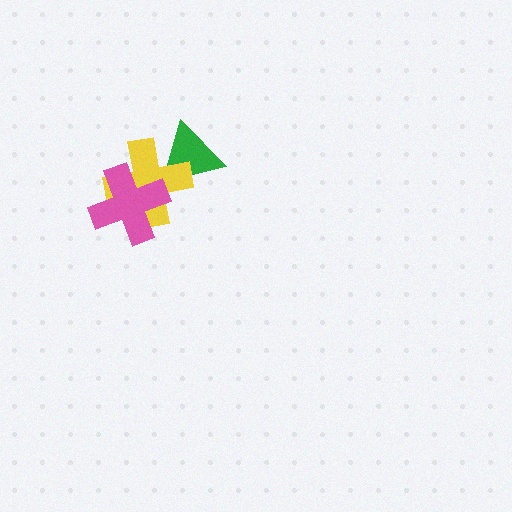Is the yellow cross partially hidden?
Yes, it is partially covered by another shape.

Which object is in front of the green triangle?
The yellow cross is in front of the green triangle.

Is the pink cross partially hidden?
No, no other shape covers it.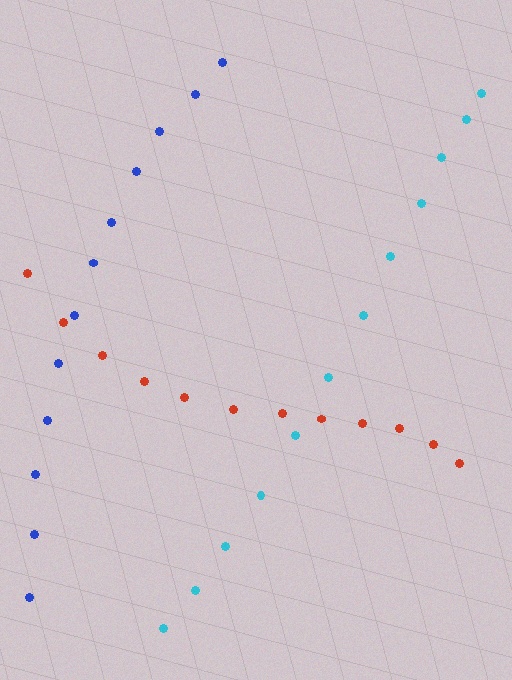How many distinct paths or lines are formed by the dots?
There are 3 distinct paths.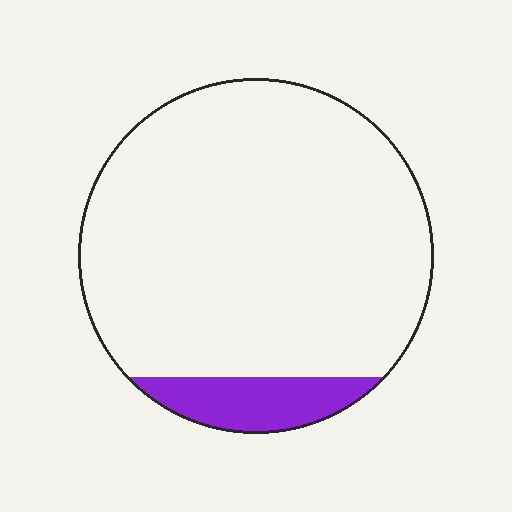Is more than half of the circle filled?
No.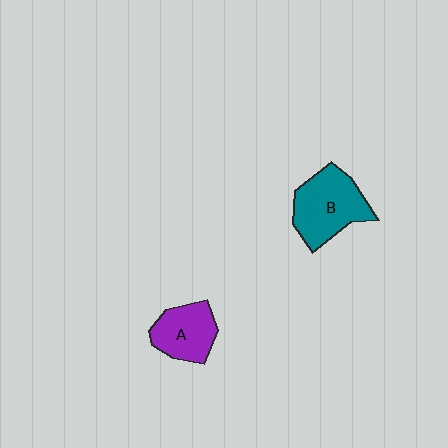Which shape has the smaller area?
Shape A (purple).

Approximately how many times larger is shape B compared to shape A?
Approximately 1.4 times.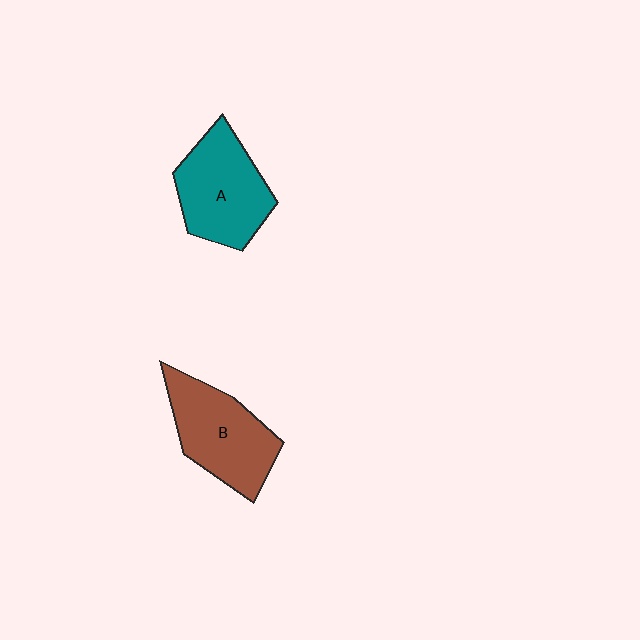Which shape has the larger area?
Shape A (teal).